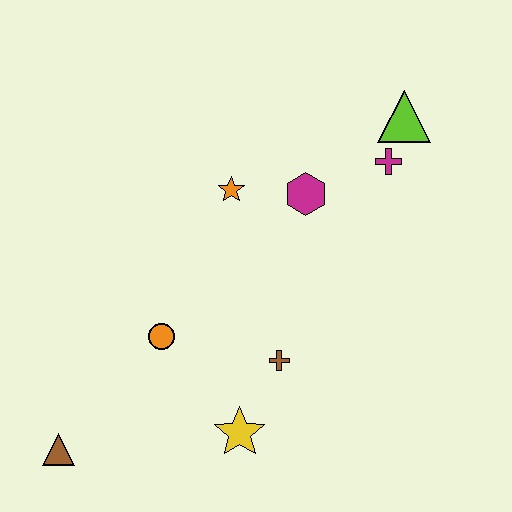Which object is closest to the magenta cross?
The lime triangle is closest to the magenta cross.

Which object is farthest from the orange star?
The brown triangle is farthest from the orange star.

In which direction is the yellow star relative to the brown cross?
The yellow star is below the brown cross.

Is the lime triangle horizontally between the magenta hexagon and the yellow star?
No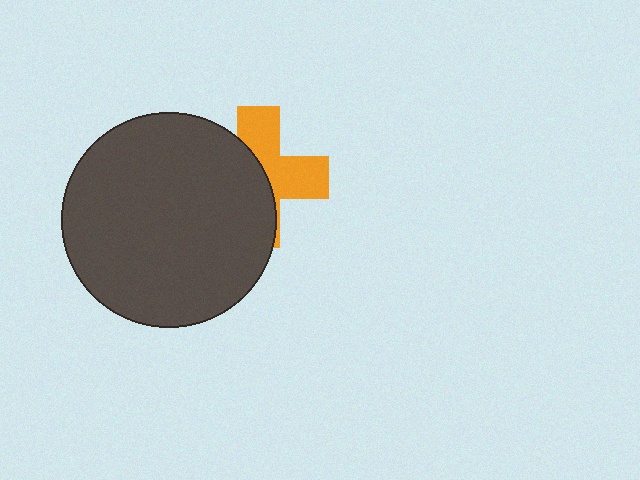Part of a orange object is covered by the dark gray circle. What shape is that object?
It is a cross.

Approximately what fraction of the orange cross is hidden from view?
Roughly 53% of the orange cross is hidden behind the dark gray circle.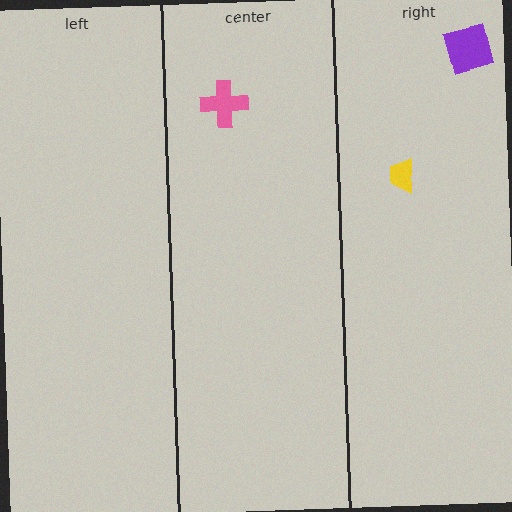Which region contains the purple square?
The right region.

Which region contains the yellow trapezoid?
The right region.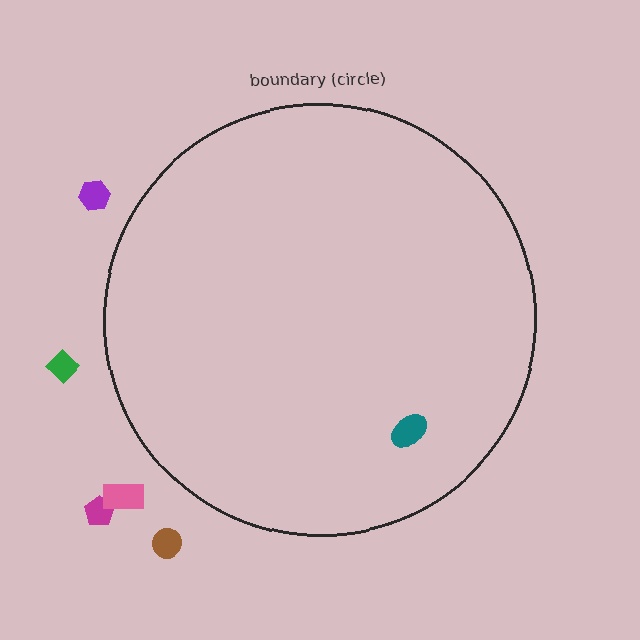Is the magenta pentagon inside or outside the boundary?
Outside.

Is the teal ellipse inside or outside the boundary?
Inside.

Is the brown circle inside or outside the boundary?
Outside.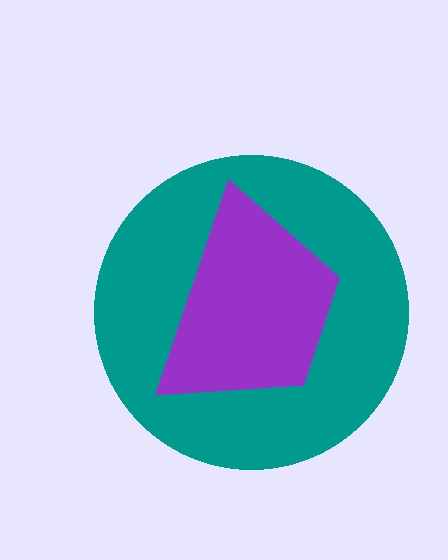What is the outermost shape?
The teal circle.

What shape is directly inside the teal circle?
The purple trapezoid.